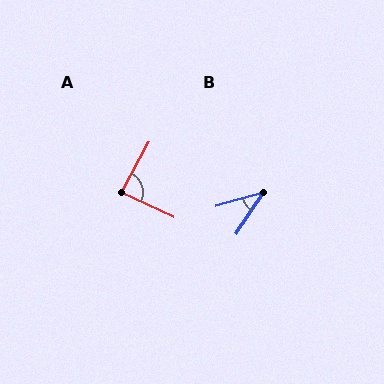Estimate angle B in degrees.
Approximately 41 degrees.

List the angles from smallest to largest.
B (41°), A (87°).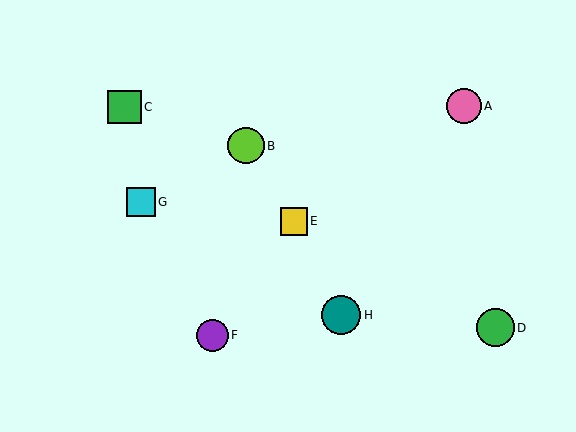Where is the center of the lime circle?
The center of the lime circle is at (246, 146).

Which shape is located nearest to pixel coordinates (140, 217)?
The cyan square (labeled G) at (141, 202) is nearest to that location.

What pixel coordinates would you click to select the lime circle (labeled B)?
Click at (246, 146) to select the lime circle B.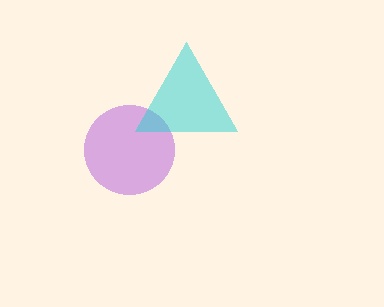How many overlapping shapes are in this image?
There are 2 overlapping shapes in the image.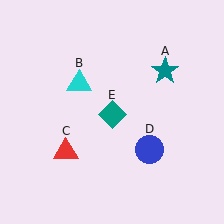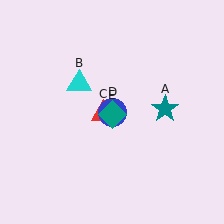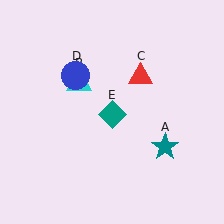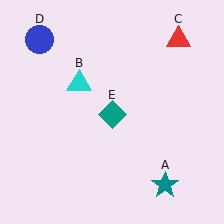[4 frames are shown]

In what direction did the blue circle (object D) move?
The blue circle (object D) moved up and to the left.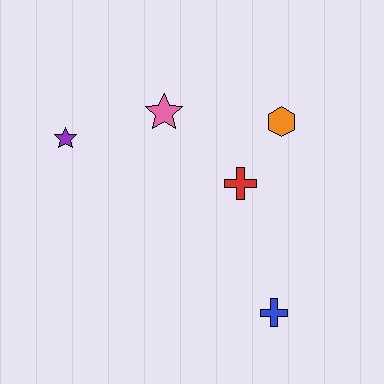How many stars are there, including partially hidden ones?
There are 2 stars.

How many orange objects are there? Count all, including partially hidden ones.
There is 1 orange object.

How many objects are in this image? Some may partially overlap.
There are 5 objects.